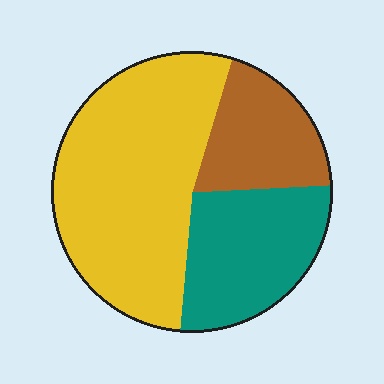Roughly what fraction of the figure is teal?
Teal covers 27% of the figure.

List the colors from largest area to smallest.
From largest to smallest: yellow, teal, brown.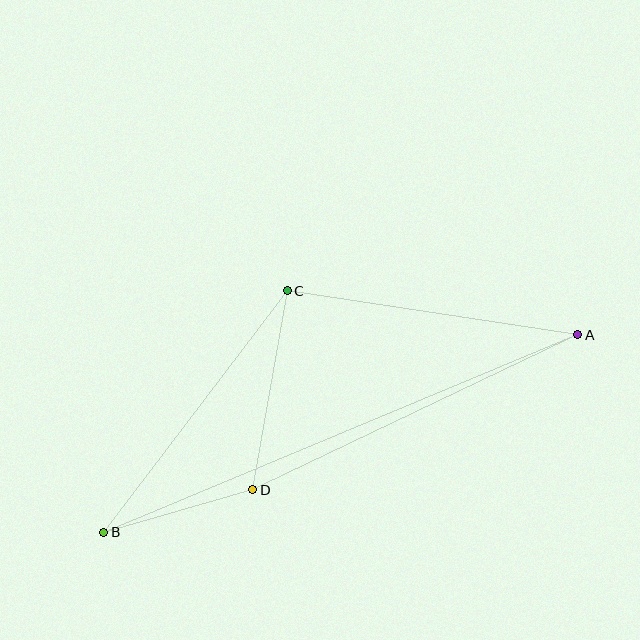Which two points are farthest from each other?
Points A and B are farthest from each other.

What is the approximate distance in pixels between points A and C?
The distance between A and C is approximately 294 pixels.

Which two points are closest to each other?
Points B and D are closest to each other.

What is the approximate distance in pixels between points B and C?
The distance between B and C is approximately 303 pixels.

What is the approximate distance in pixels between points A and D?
The distance between A and D is approximately 360 pixels.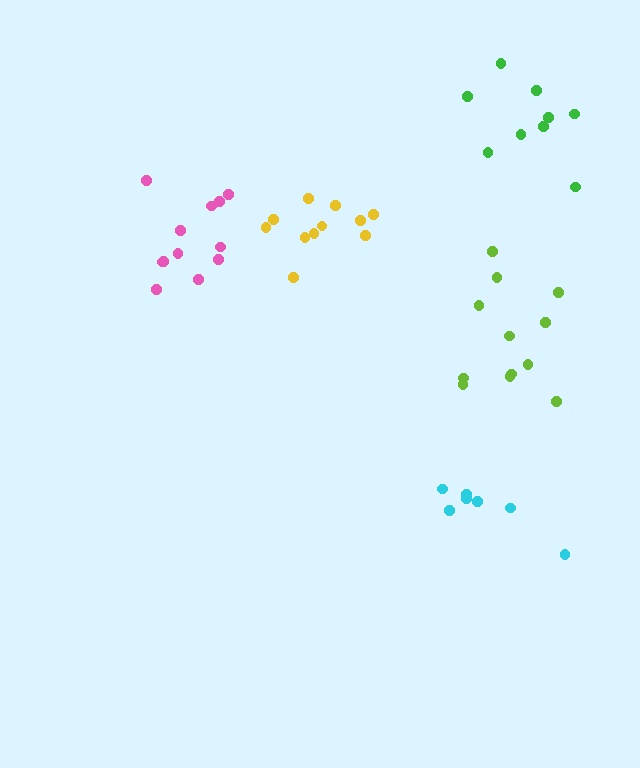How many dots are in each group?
Group 1: 11 dots, Group 2: 7 dots, Group 3: 12 dots, Group 4: 9 dots, Group 5: 12 dots (51 total).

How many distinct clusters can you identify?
There are 5 distinct clusters.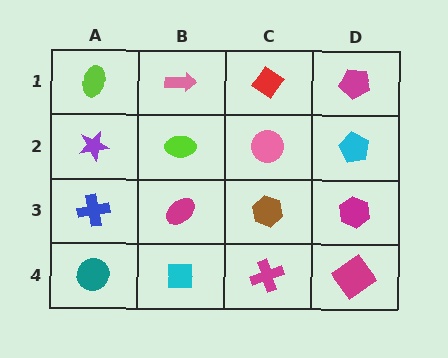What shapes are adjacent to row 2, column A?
A lime ellipse (row 1, column A), a blue cross (row 3, column A), a lime ellipse (row 2, column B).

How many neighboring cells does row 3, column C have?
4.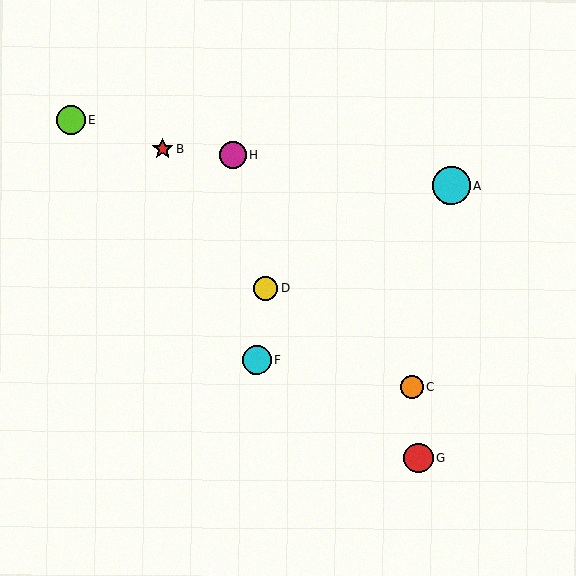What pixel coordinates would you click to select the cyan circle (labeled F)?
Click at (256, 360) to select the cyan circle F.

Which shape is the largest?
The cyan circle (labeled A) is the largest.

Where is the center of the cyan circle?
The center of the cyan circle is at (256, 360).